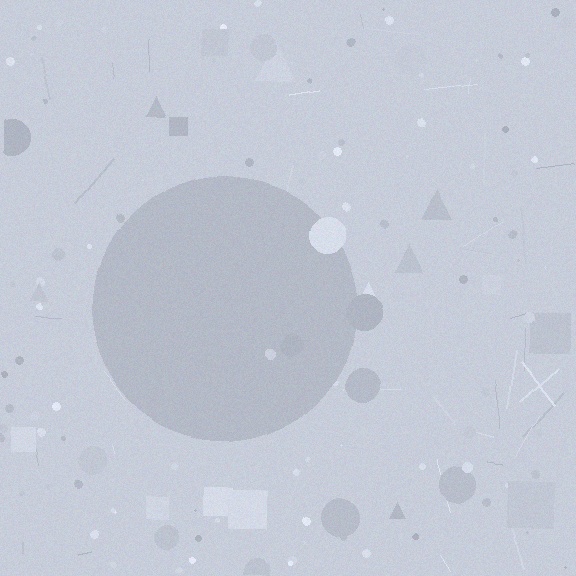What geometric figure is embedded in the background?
A circle is embedded in the background.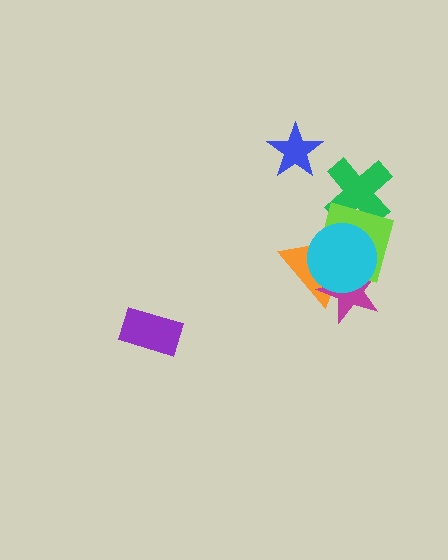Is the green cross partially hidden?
Yes, it is partially covered by another shape.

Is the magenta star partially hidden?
Yes, it is partially covered by another shape.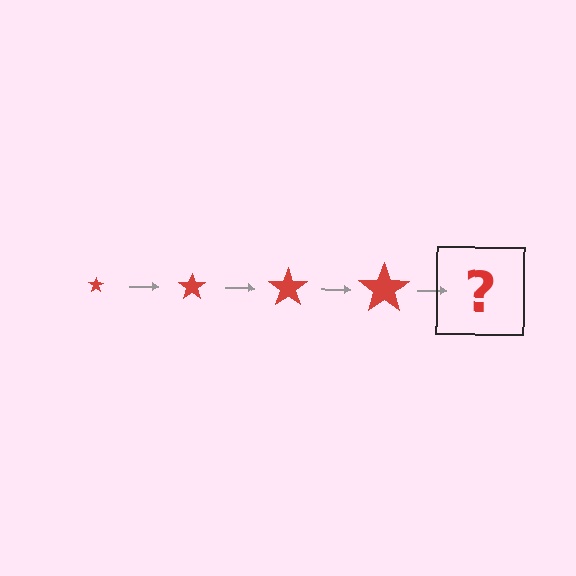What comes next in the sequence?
The next element should be a red star, larger than the previous one.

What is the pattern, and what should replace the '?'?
The pattern is that the star gets progressively larger each step. The '?' should be a red star, larger than the previous one.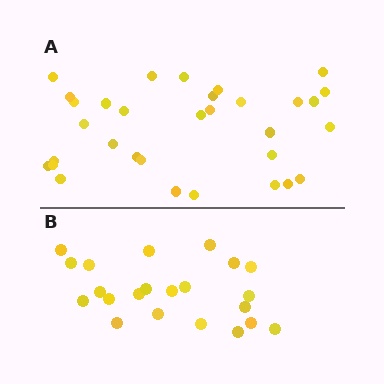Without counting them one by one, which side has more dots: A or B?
Region A (the top region) has more dots.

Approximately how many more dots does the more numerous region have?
Region A has roughly 10 or so more dots than region B.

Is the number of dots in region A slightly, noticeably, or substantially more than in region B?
Region A has substantially more. The ratio is roughly 1.5 to 1.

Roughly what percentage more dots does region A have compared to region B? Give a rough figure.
About 45% more.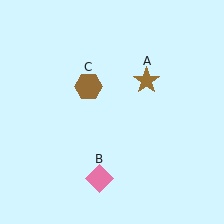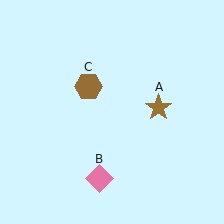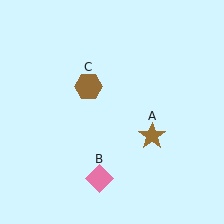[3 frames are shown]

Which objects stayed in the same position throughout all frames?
Pink diamond (object B) and brown hexagon (object C) remained stationary.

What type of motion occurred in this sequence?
The brown star (object A) rotated clockwise around the center of the scene.